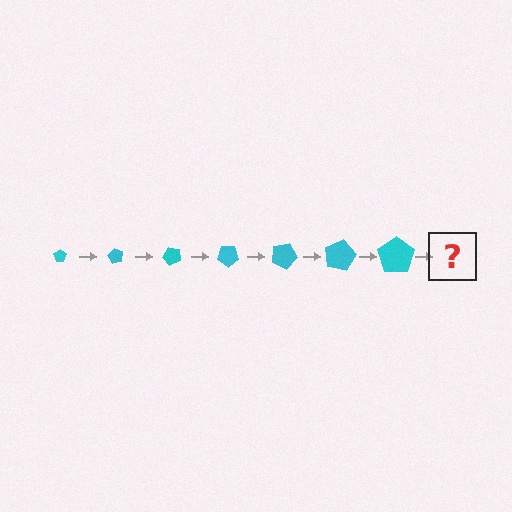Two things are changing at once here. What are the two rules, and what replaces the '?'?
The two rules are that the pentagon grows larger each step and it rotates 60 degrees each step. The '?' should be a pentagon, larger than the previous one and rotated 420 degrees from the start.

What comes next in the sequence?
The next element should be a pentagon, larger than the previous one and rotated 420 degrees from the start.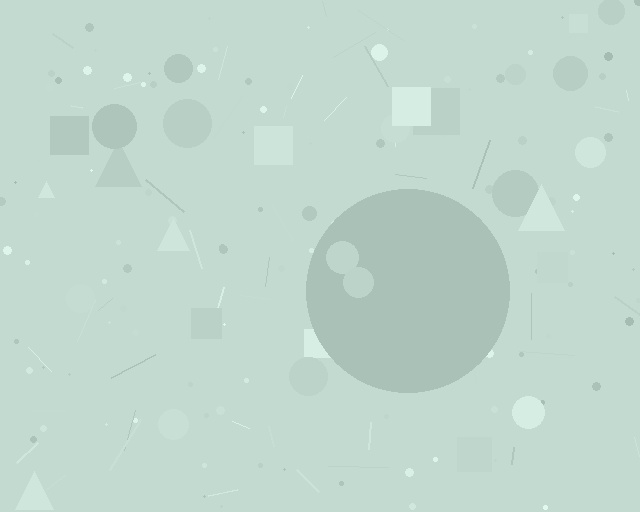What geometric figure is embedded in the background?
A circle is embedded in the background.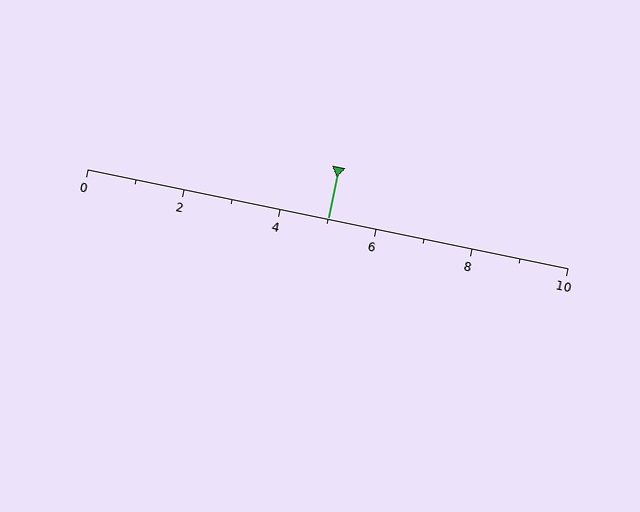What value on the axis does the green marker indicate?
The marker indicates approximately 5.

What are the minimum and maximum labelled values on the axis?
The axis runs from 0 to 10.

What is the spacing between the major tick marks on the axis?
The major ticks are spaced 2 apart.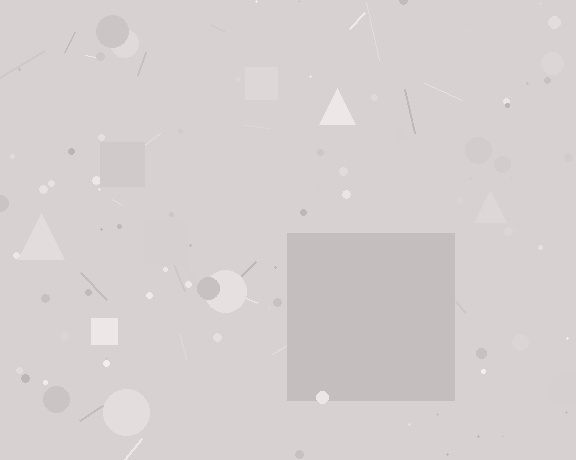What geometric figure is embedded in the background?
A square is embedded in the background.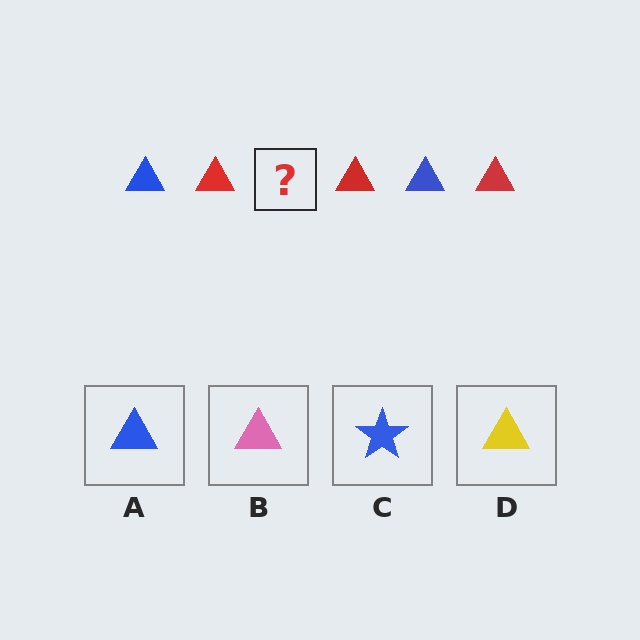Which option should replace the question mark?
Option A.